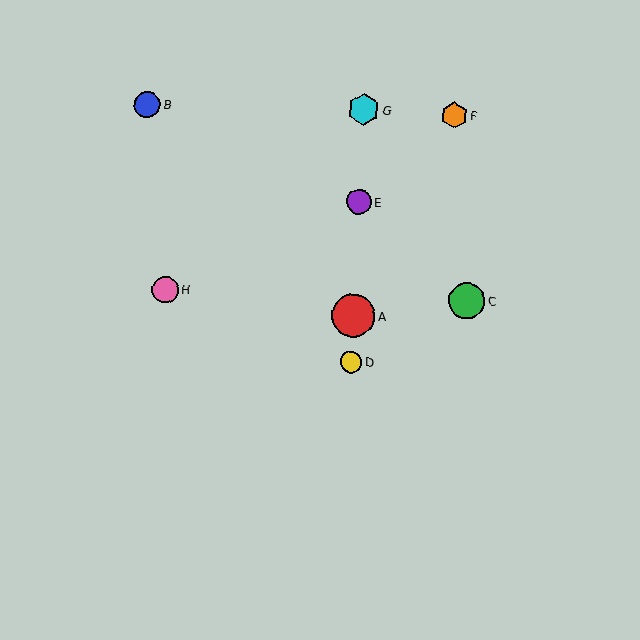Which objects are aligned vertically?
Objects A, D, E, G are aligned vertically.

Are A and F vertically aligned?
No, A is at x≈353 and F is at x≈454.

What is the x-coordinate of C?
Object C is at x≈467.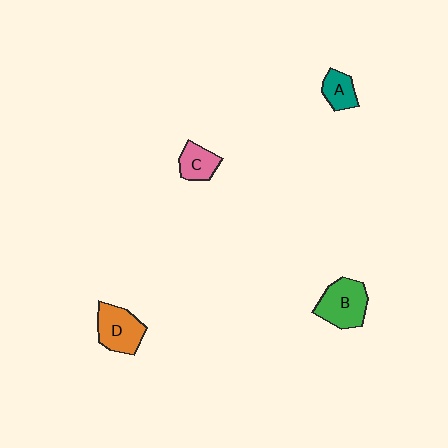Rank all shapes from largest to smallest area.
From largest to smallest: B (green), D (orange), C (pink), A (teal).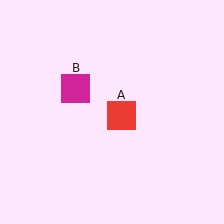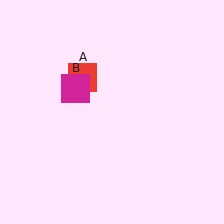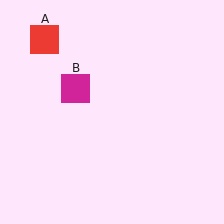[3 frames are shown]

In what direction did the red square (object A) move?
The red square (object A) moved up and to the left.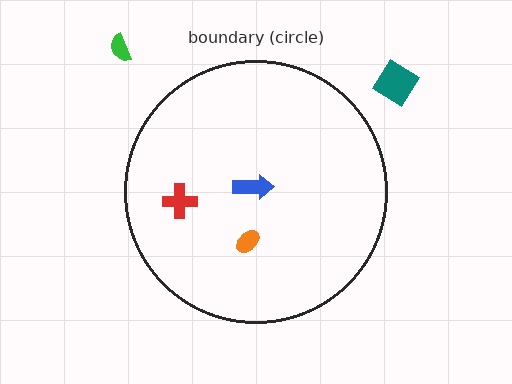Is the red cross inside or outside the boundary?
Inside.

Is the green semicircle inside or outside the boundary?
Outside.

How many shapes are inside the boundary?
3 inside, 2 outside.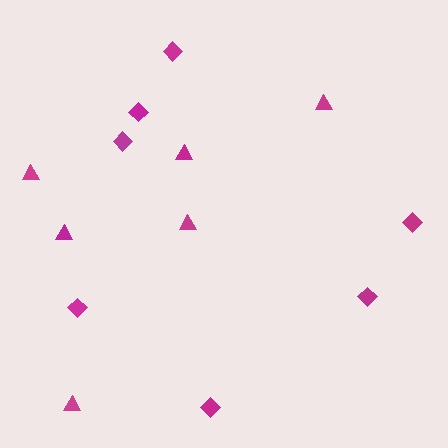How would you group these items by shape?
There are 2 groups: one group of triangles (6) and one group of diamonds (7).